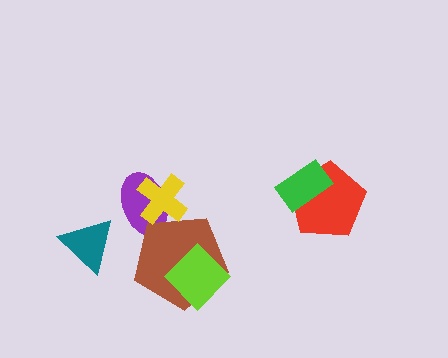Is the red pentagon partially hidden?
Yes, it is partially covered by another shape.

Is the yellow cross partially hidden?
No, no other shape covers it.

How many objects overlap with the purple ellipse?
2 objects overlap with the purple ellipse.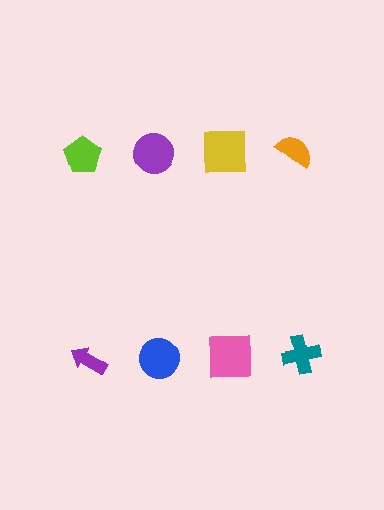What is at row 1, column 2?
A purple circle.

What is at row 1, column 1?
A lime pentagon.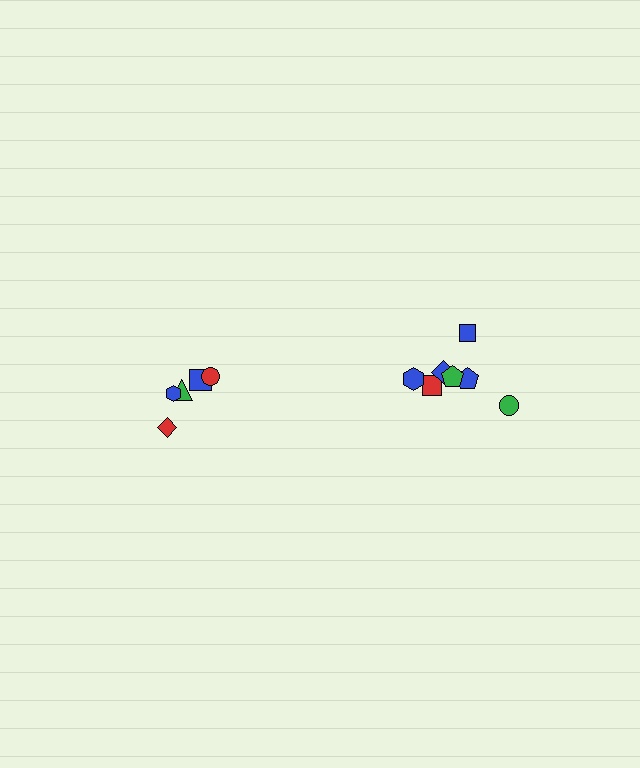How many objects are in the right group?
There are 7 objects.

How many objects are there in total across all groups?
There are 12 objects.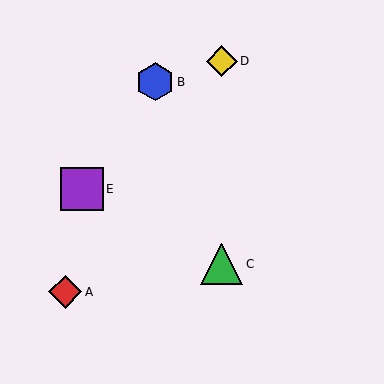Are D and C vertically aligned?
Yes, both are at x≈222.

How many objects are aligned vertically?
2 objects (C, D) are aligned vertically.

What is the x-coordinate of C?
Object C is at x≈222.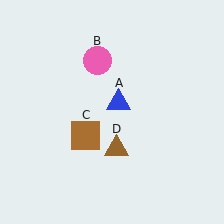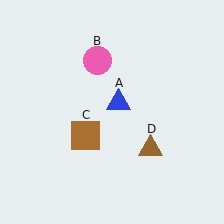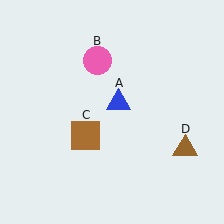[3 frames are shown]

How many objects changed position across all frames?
1 object changed position: brown triangle (object D).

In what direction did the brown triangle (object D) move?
The brown triangle (object D) moved right.